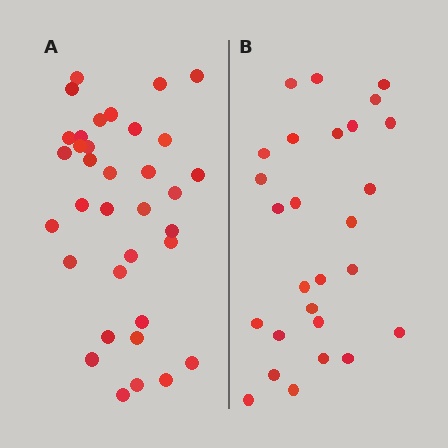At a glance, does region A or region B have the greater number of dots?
Region A (the left region) has more dots.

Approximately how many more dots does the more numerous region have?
Region A has roughly 8 or so more dots than region B.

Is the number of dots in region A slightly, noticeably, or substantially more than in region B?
Region A has noticeably more, but not dramatically so. The ratio is roughly 1.3 to 1.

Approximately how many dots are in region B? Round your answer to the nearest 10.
About 30 dots. (The exact count is 27, which rounds to 30.)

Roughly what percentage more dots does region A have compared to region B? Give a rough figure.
About 30% more.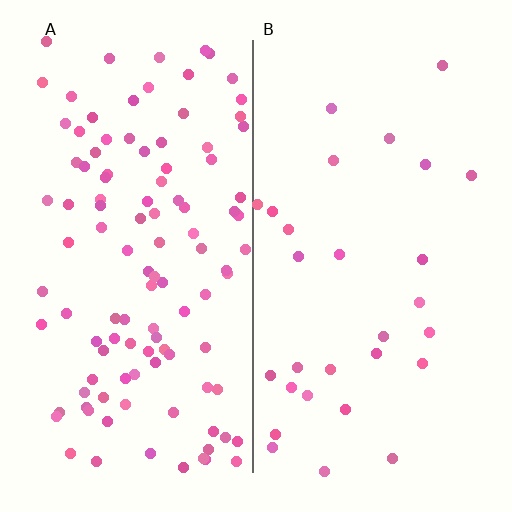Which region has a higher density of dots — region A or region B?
A (the left).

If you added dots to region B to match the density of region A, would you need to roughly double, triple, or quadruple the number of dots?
Approximately quadruple.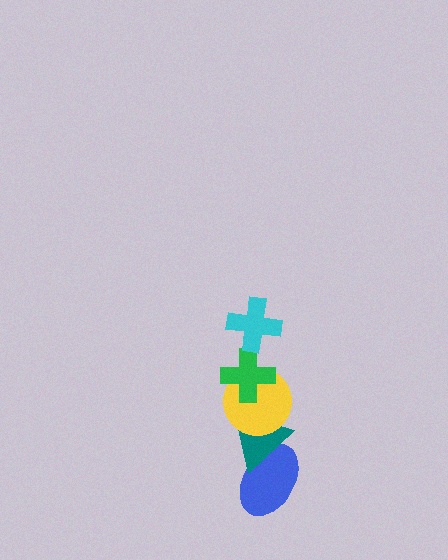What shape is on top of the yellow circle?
The green cross is on top of the yellow circle.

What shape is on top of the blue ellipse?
The teal triangle is on top of the blue ellipse.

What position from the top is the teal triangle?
The teal triangle is 4th from the top.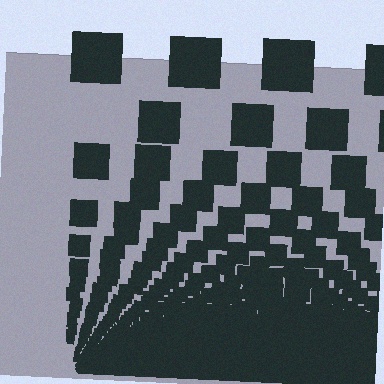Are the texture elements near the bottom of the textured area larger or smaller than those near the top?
Smaller. The gradient is inverted — elements near the bottom are smaller and denser.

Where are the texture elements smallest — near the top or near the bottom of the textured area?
Near the bottom.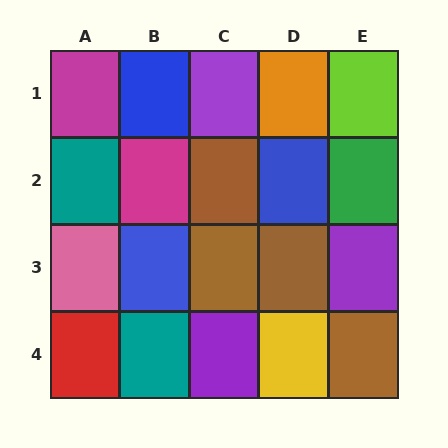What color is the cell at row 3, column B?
Blue.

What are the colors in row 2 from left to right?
Teal, magenta, brown, blue, green.